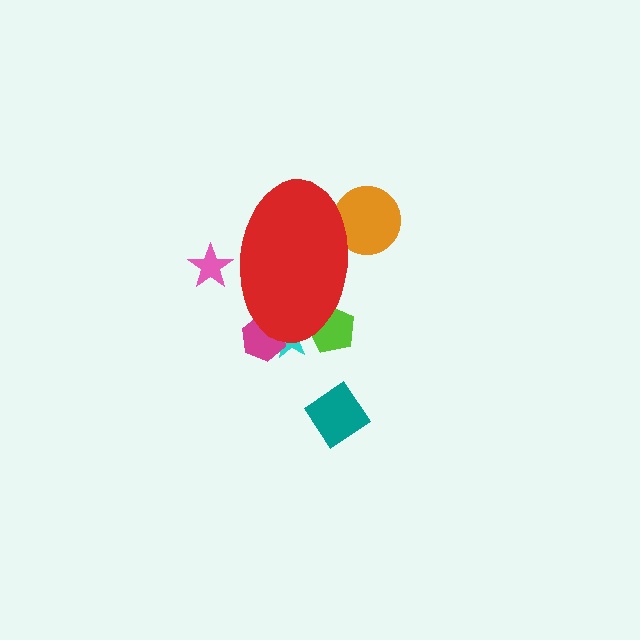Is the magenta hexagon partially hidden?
Yes, the magenta hexagon is partially hidden behind the red ellipse.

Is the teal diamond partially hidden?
No, the teal diamond is fully visible.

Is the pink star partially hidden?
Yes, the pink star is partially hidden behind the red ellipse.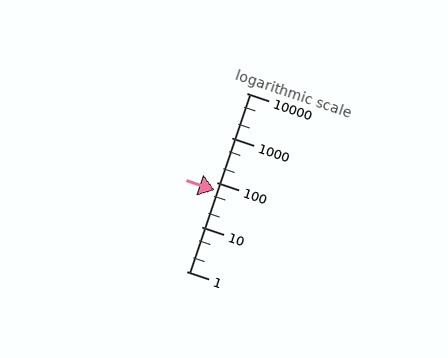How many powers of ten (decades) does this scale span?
The scale spans 4 decades, from 1 to 10000.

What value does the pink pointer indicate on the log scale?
The pointer indicates approximately 66.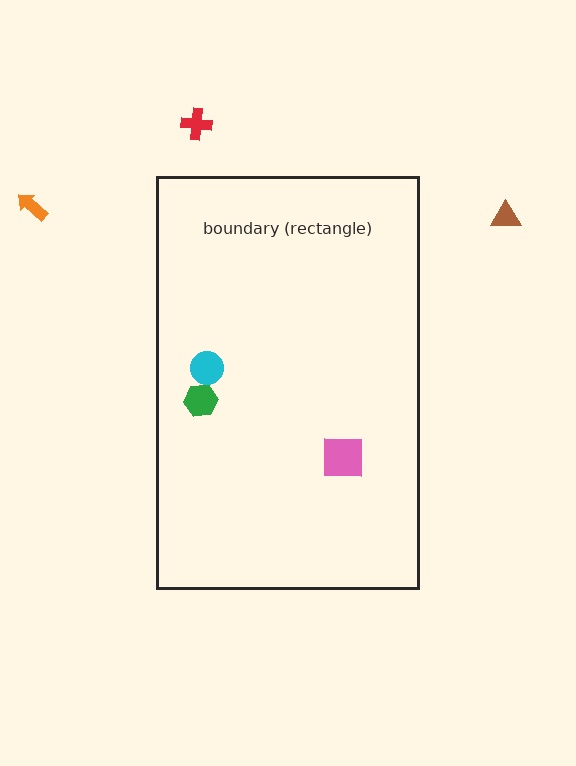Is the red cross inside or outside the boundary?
Outside.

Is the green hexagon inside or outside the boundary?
Inside.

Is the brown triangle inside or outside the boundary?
Outside.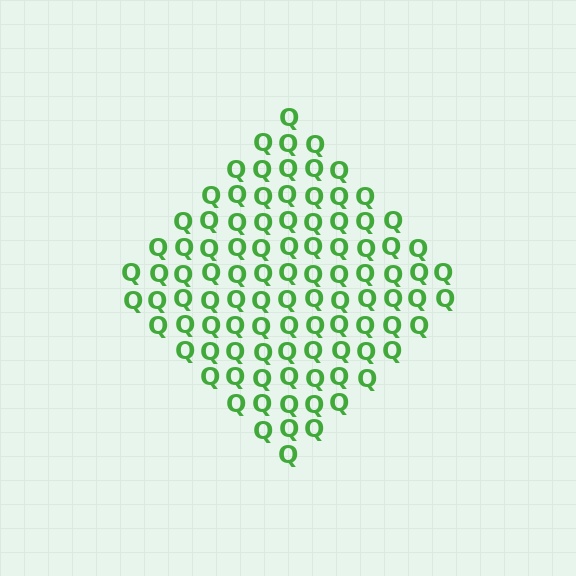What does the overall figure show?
The overall figure shows a diamond.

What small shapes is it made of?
It is made of small letter Q's.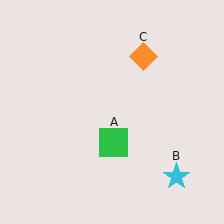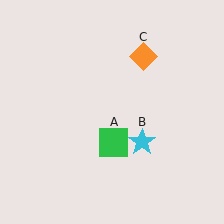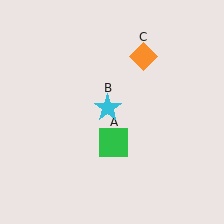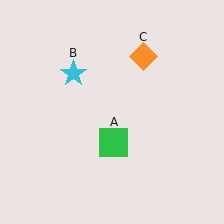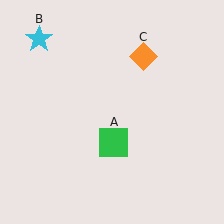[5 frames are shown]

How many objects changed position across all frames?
1 object changed position: cyan star (object B).